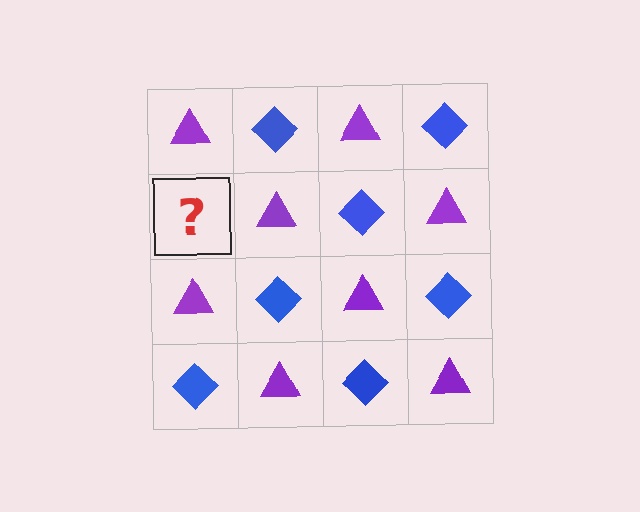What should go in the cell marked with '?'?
The missing cell should contain a blue diamond.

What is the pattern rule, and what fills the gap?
The rule is that it alternates purple triangle and blue diamond in a checkerboard pattern. The gap should be filled with a blue diamond.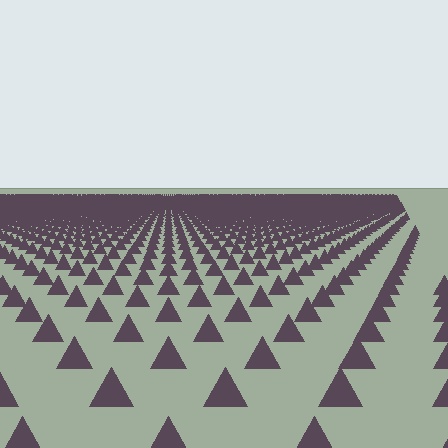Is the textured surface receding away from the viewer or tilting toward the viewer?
The surface is receding away from the viewer. Texture elements get smaller and denser toward the top.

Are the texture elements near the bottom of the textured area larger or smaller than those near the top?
Larger. Near the bottom, elements are closer to the viewer and appear at a bigger on-screen size.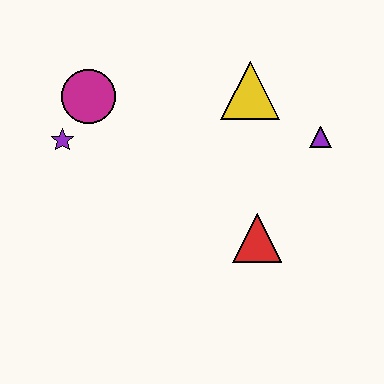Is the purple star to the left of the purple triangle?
Yes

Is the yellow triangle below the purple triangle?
No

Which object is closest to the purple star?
The magenta circle is closest to the purple star.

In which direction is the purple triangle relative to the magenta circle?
The purple triangle is to the right of the magenta circle.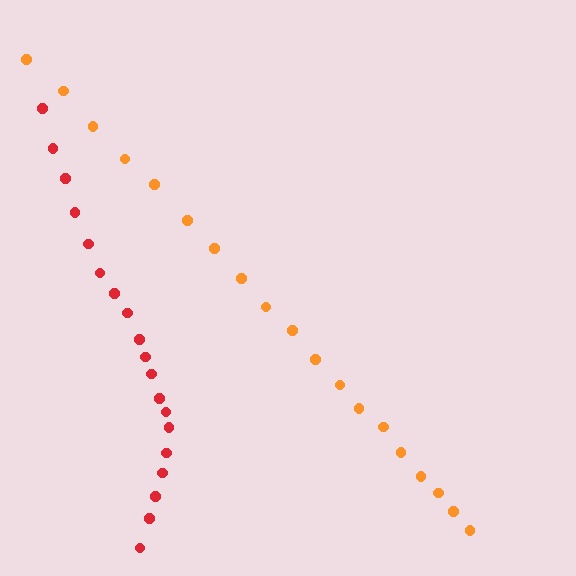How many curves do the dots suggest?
There are 2 distinct paths.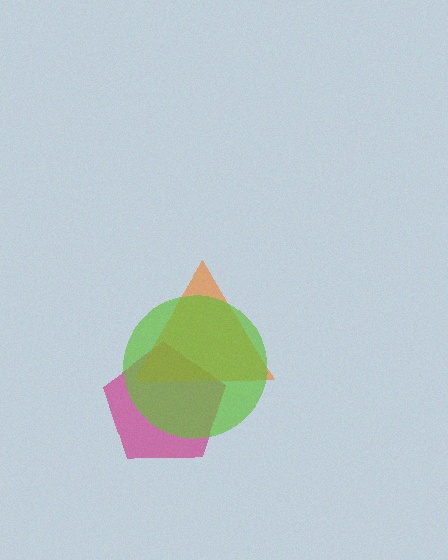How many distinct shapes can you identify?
There are 3 distinct shapes: a magenta pentagon, an orange triangle, a lime circle.